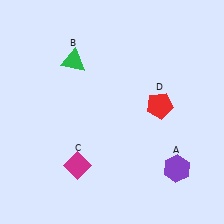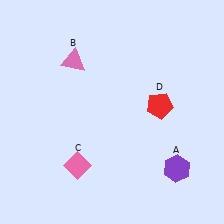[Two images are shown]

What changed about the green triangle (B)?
In Image 1, B is green. In Image 2, it changed to pink.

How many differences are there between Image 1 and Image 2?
There are 2 differences between the two images.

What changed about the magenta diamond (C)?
In Image 1, C is magenta. In Image 2, it changed to pink.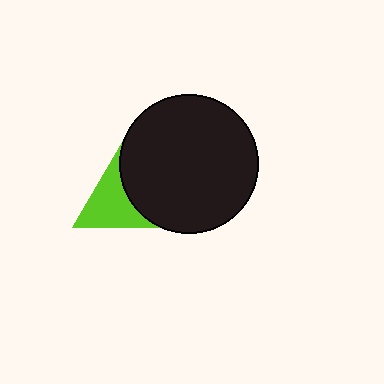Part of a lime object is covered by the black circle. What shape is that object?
It is a triangle.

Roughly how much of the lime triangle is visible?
About half of it is visible (roughly 59%).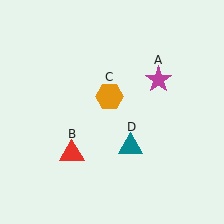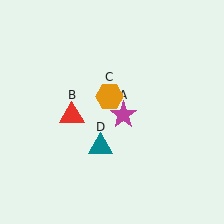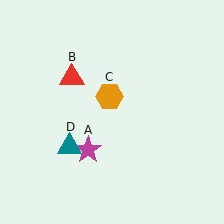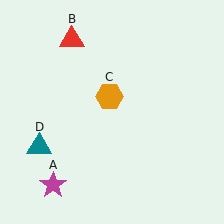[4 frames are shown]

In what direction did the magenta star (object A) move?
The magenta star (object A) moved down and to the left.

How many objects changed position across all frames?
3 objects changed position: magenta star (object A), red triangle (object B), teal triangle (object D).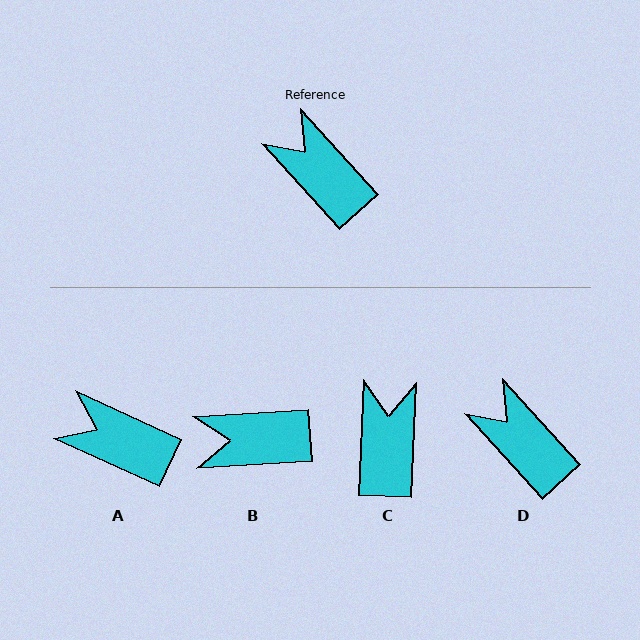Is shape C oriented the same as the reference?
No, it is off by about 45 degrees.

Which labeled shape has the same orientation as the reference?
D.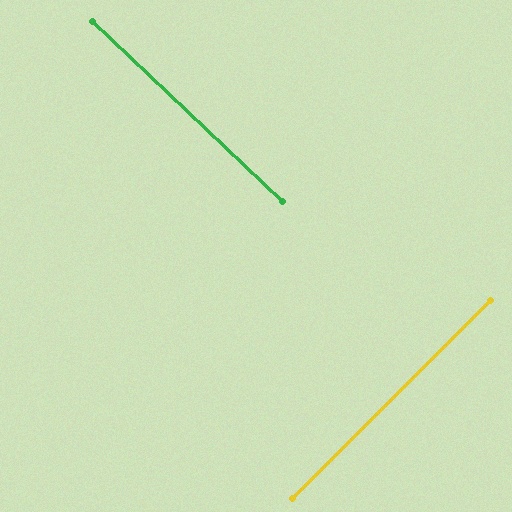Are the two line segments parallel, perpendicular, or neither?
Perpendicular — they meet at approximately 88°.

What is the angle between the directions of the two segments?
Approximately 88 degrees.